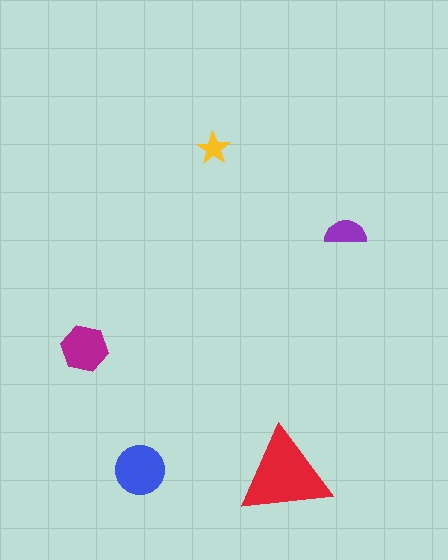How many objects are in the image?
There are 5 objects in the image.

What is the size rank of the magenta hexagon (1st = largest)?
3rd.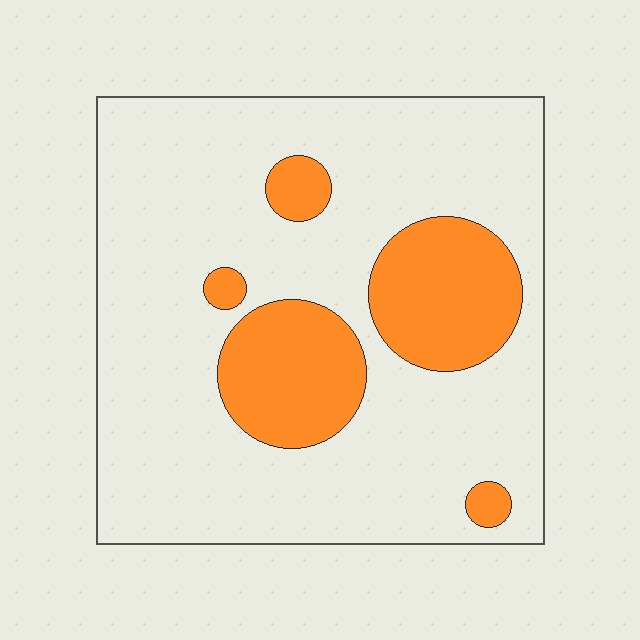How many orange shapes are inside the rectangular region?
5.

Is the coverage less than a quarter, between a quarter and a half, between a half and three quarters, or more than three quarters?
Less than a quarter.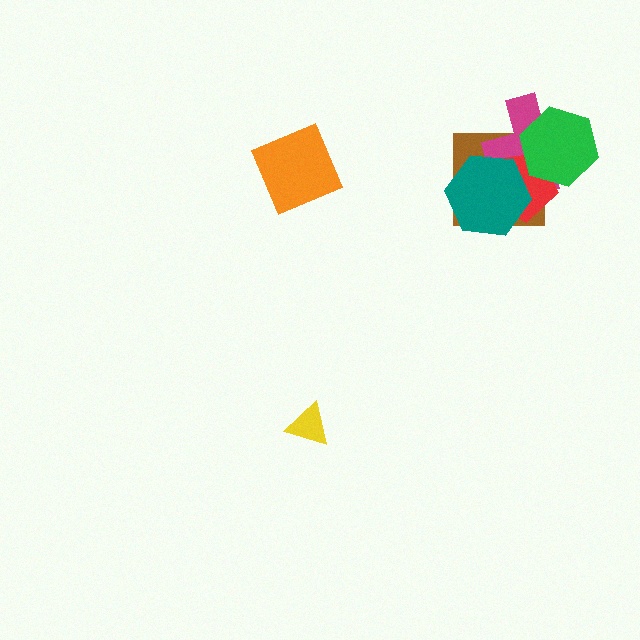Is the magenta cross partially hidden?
Yes, it is partially covered by another shape.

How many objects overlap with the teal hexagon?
3 objects overlap with the teal hexagon.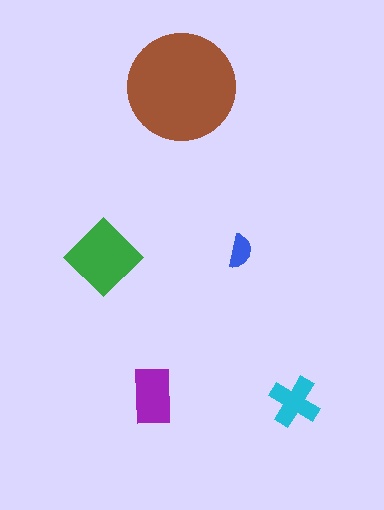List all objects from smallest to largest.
The blue semicircle, the cyan cross, the purple rectangle, the green diamond, the brown circle.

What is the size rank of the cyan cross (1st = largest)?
4th.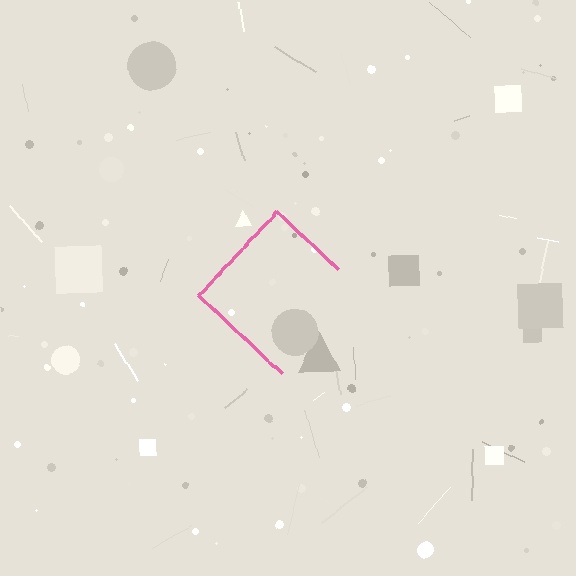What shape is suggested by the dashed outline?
The dashed outline suggests a diamond.